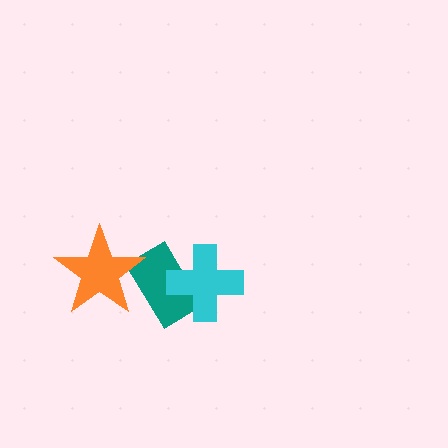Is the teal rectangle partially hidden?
Yes, it is partially covered by another shape.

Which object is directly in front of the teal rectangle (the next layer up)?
The cyan cross is directly in front of the teal rectangle.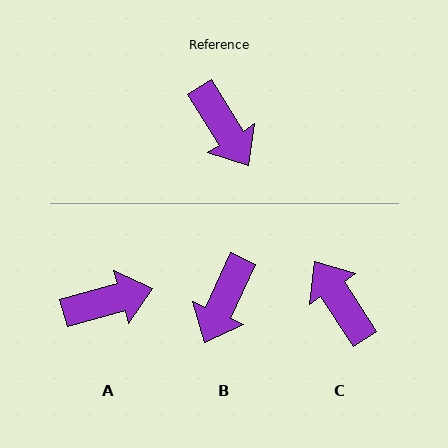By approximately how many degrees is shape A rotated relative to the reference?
Approximately 74 degrees counter-clockwise.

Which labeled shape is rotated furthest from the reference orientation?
C, about 179 degrees away.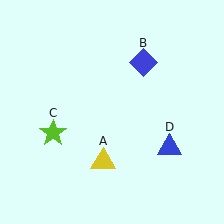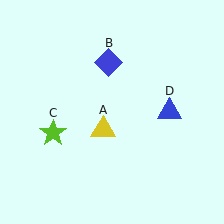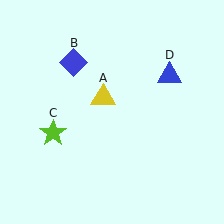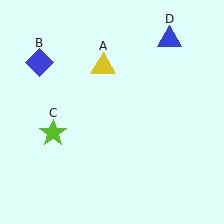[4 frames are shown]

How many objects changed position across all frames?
3 objects changed position: yellow triangle (object A), blue diamond (object B), blue triangle (object D).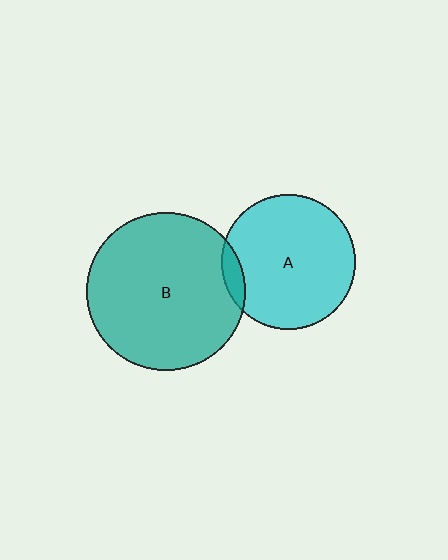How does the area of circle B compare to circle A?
Approximately 1.4 times.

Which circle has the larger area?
Circle B (teal).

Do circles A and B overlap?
Yes.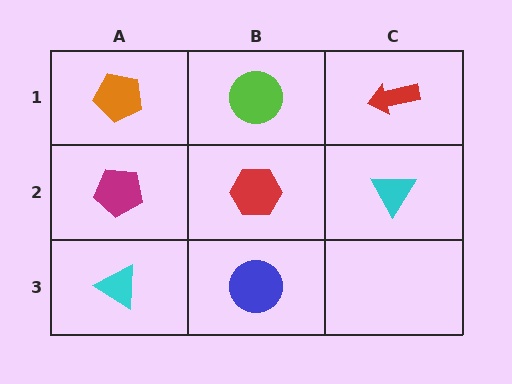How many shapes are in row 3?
2 shapes.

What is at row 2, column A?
A magenta pentagon.